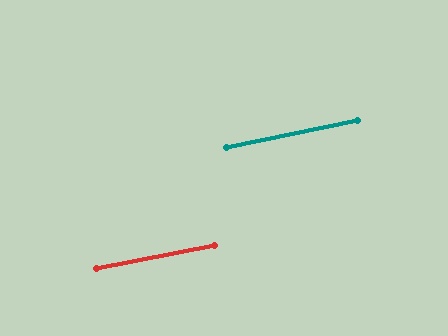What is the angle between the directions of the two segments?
Approximately 0 degrees.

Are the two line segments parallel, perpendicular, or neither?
Parallel — their directions differ by only 0.4°.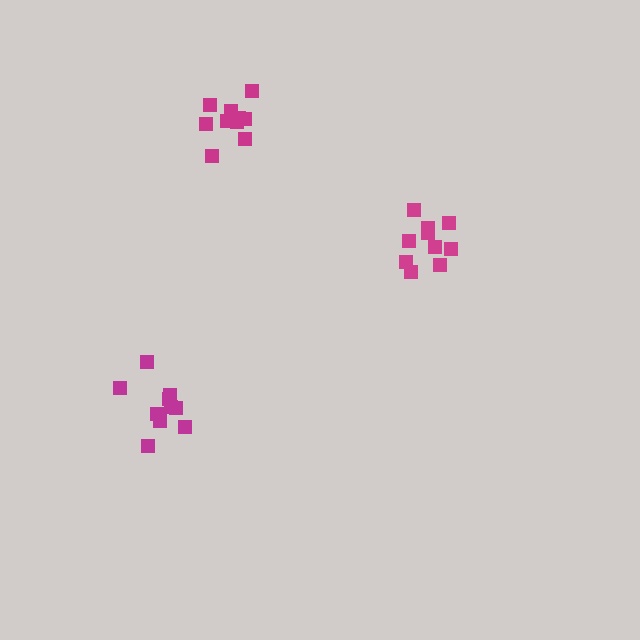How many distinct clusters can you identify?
There are 3 distinct clusters.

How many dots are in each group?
Group 1: 10 dots, Group 2: 10 dots, Group 3: 10 dots (30 total).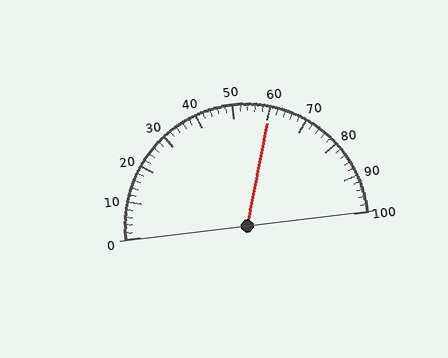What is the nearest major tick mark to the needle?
The nearest major tick mark is 60.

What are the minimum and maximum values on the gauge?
The gauge ranges from 0 to 100.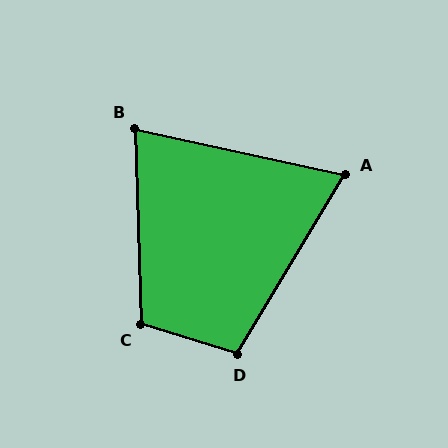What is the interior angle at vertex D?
Approximately 104 degrees (obtuse).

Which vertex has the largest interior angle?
C, at approximately 109 degrees.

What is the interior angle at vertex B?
Approximately 76 degrees (acute).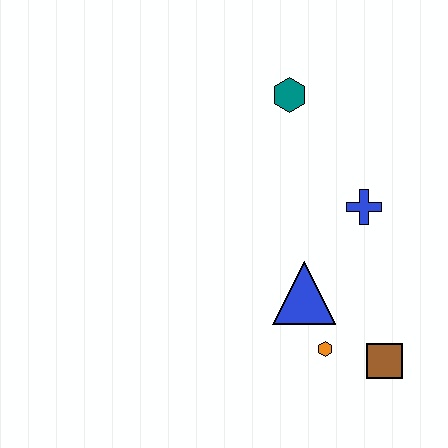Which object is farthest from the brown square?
The teal hexagon is farthest from the brown square.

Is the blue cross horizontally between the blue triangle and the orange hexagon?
No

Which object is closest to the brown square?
The orange hexagon is closest to the brown square.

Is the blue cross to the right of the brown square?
No